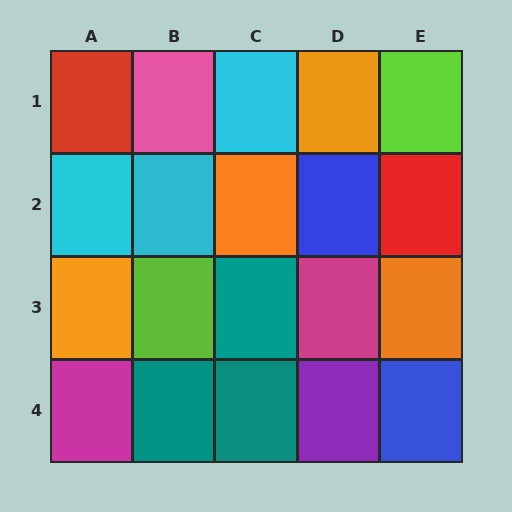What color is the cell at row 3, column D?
Magenta.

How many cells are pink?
1 cell is pink.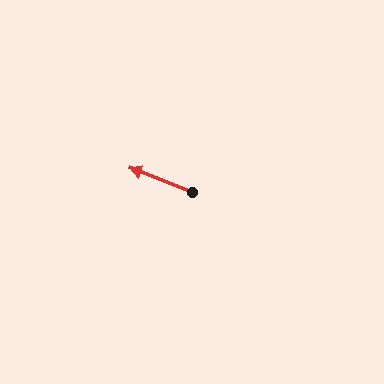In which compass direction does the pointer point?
West.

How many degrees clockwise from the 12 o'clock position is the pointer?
Approximately 291 degrees.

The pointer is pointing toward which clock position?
Roughly 10 o'clock.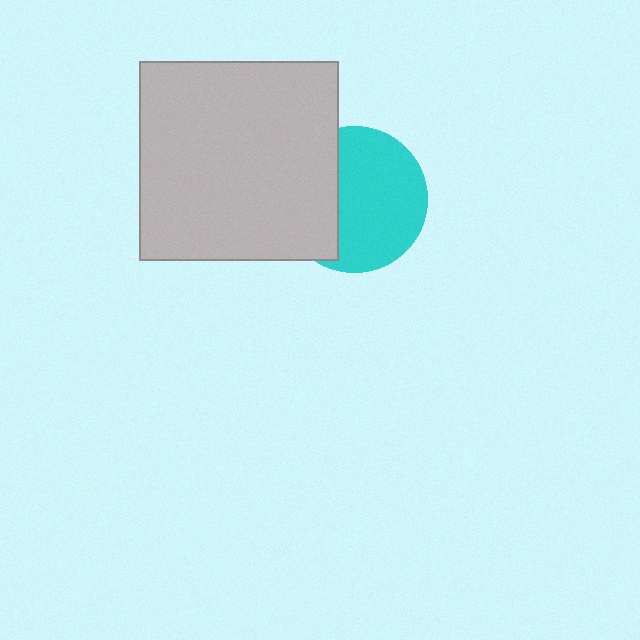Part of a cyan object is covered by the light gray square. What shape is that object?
It is a circle.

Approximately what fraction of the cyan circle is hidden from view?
Roughly 36% of the cyan circle is hidden behind the light gray square.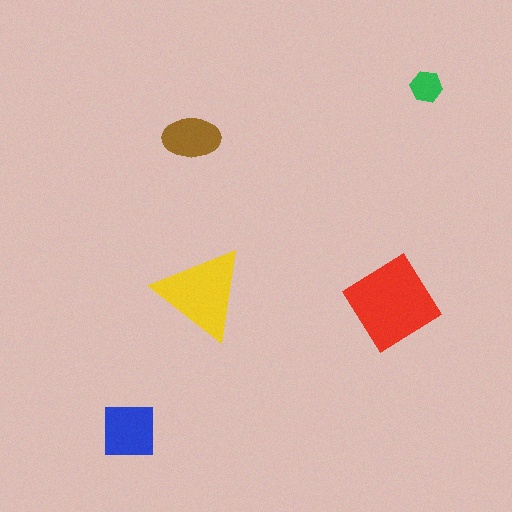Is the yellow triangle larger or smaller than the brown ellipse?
Larger.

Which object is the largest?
The red diamond.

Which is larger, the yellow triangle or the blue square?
The yellow triangle.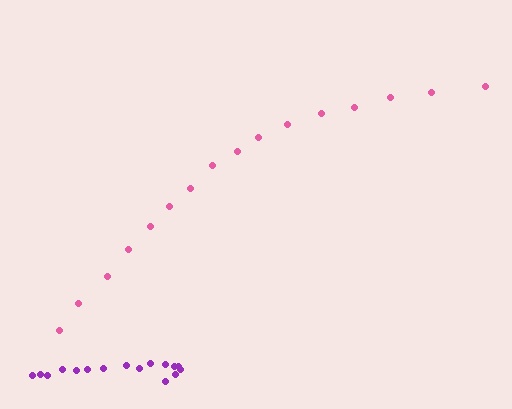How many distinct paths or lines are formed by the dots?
There are 2 distinct paths.